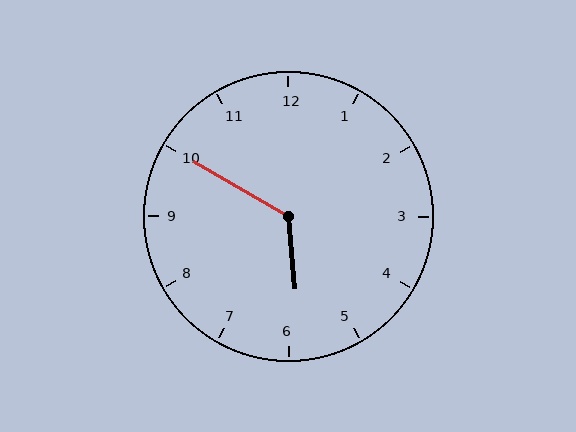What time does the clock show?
5:50.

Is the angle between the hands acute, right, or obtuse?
It is obtuse.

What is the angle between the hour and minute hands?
Approximately 125 degrees.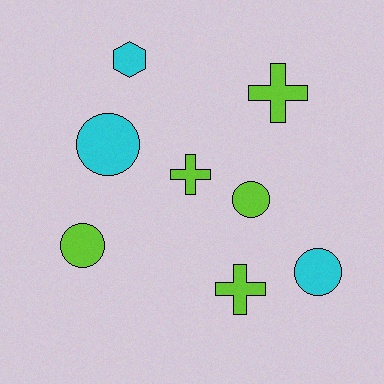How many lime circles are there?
There are 2 lime circles.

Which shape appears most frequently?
Circle, with 4 objects.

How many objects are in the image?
There are 8 objects.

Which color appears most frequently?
Lime, with 5 objects.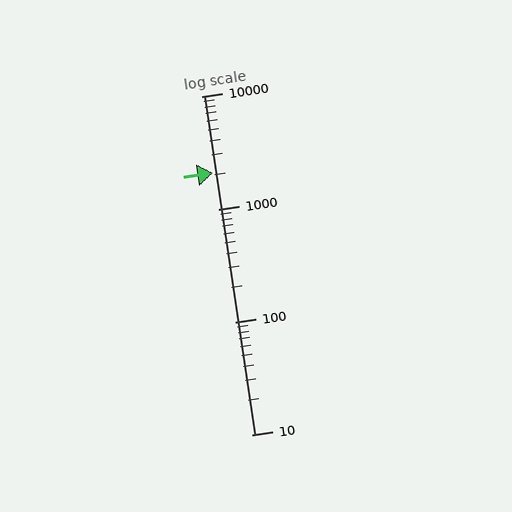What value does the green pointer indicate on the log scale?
The pointer indicates approximately 2100.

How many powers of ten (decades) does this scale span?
The scale spans 3 decades, from 10 to 10000.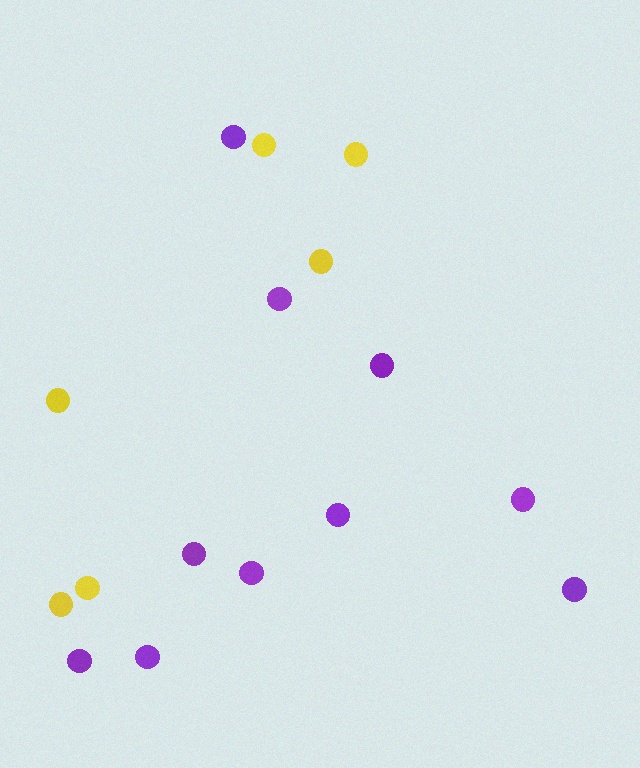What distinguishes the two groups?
There are 2 groups: one group of yellow circles (6) and one group of purple circles (10).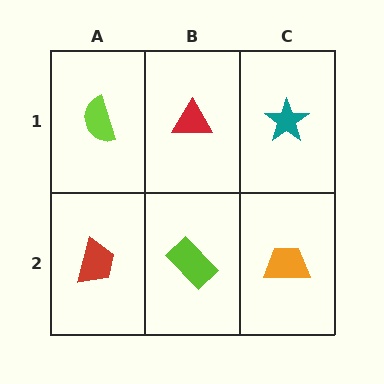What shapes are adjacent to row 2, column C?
A teal star (row 1, column C), a lime rectangle (row 2, column B).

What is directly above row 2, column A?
A lime semicircle.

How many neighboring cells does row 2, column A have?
2.